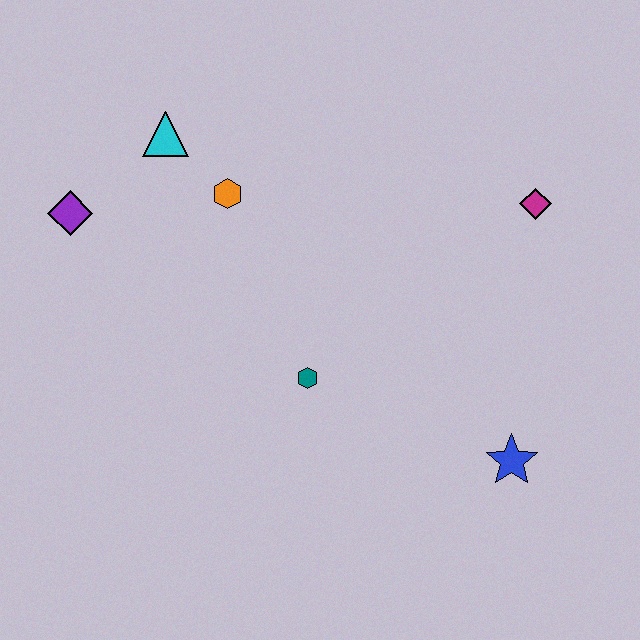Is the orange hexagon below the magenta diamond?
No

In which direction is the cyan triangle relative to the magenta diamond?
The cyan triangle is to the left of the magenta diamond.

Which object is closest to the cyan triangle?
The orange hexagon is closest to the cyan triangle.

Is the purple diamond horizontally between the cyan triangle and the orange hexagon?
No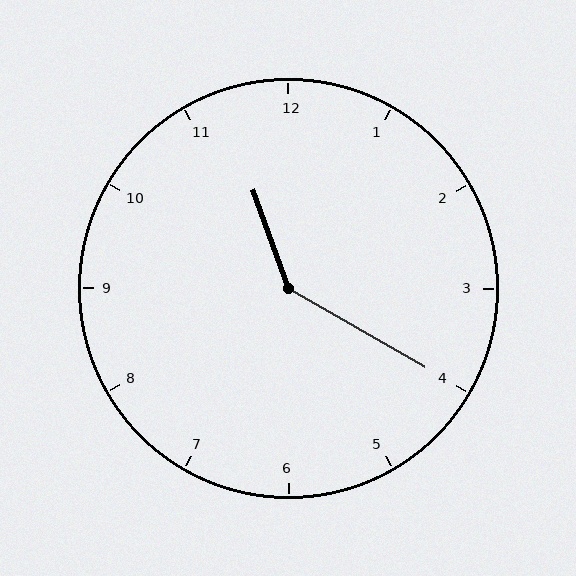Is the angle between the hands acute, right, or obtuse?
It is obtuse.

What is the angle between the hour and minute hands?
Approximately 140 degrees.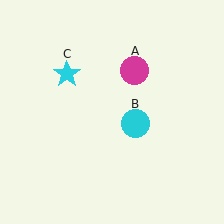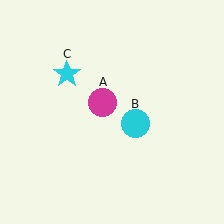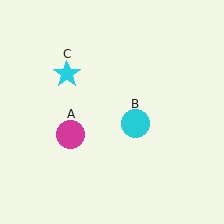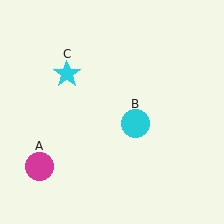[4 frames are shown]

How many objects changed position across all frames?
1 object changed position: magenta circle (object A).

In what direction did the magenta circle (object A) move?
The magenta circle (object A) moved down and to the left.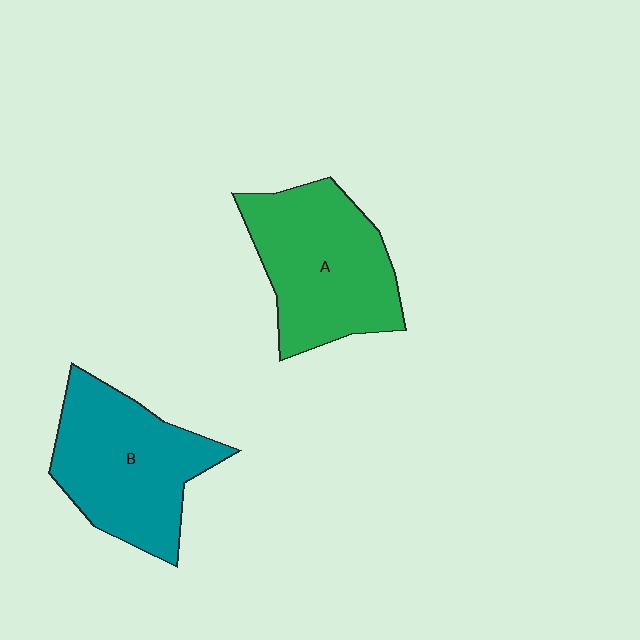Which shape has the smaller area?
Shape B (teal).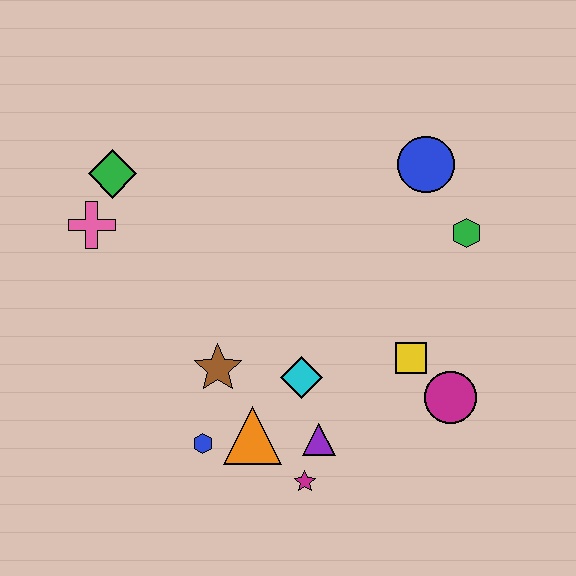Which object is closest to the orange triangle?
The blue hexagon is closest to the orange triangle.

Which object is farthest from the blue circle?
The blue hexagon is farthest from the blue circle.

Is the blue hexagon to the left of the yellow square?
Yes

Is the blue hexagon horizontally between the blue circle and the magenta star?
No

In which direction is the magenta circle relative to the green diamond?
The magenta circle is to the right of the green diamond.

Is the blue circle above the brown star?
Yes